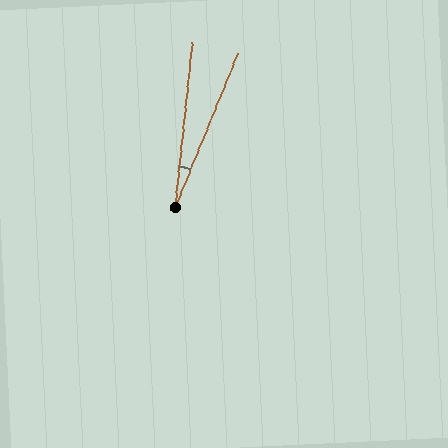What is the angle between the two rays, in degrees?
Approximately 16 degrees.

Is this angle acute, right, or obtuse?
It is acute.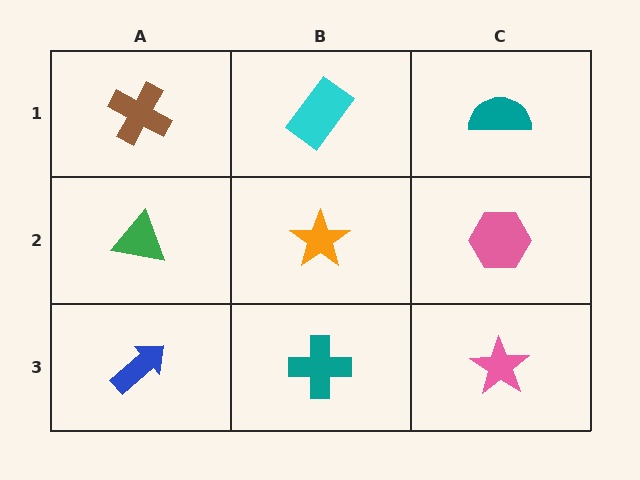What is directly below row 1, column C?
A pink hexagon.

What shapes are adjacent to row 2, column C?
A teal semicircle (row 1, column C), a pink star (row 3, column C), an orange star (row 2, column B).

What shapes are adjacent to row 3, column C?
A pink hexagon (row 2, column C), a teal cross (row 3, column B).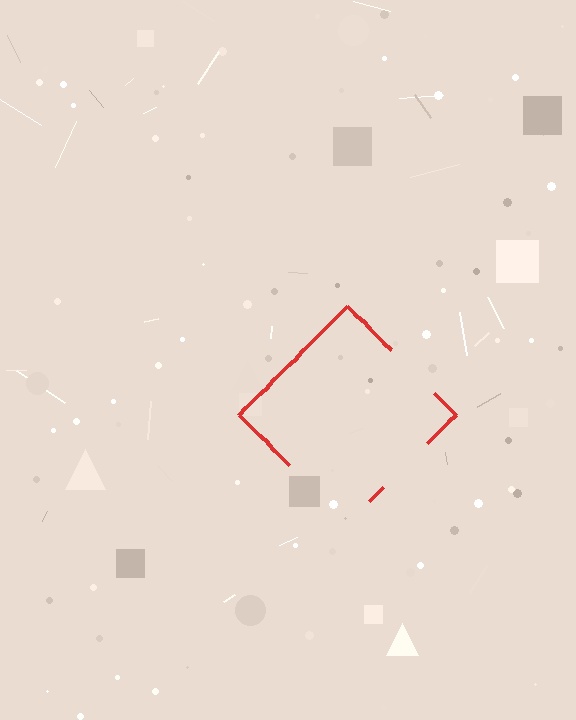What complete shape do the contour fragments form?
The contour fragments form a diamond.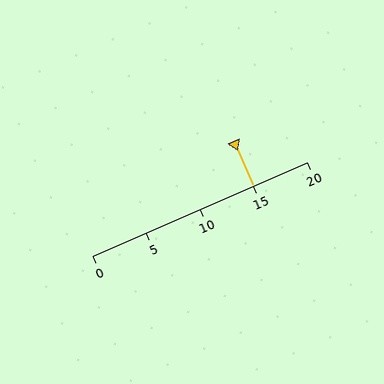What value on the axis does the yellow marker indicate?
The marker indicates approximately 15.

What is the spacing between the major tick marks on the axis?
The major ticks are spaced 5 apart.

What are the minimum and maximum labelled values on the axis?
The axis runs from 0 to 20.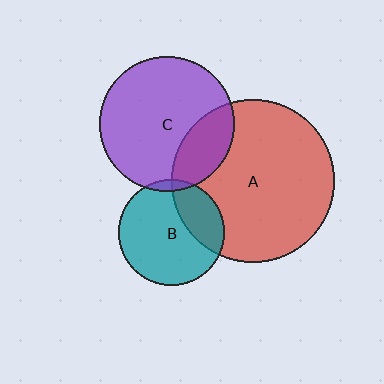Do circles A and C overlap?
Yes.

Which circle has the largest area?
Circle A (red).